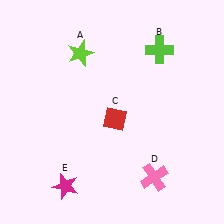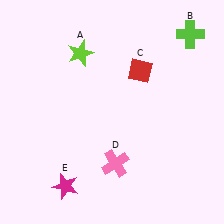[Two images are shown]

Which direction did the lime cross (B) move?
The lime cross (B) moved right.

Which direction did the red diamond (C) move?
The red diamond (C) moved up.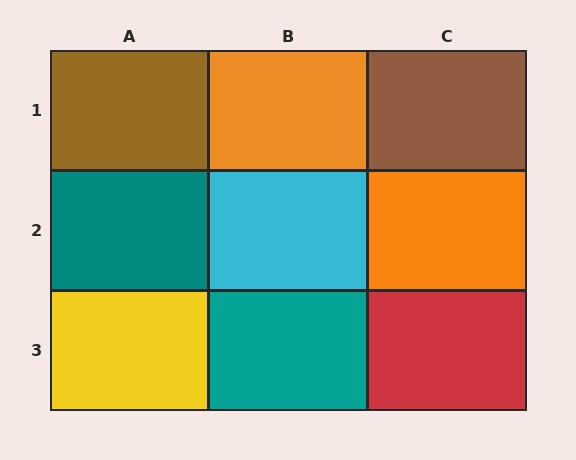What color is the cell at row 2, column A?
Teal.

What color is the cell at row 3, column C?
Red.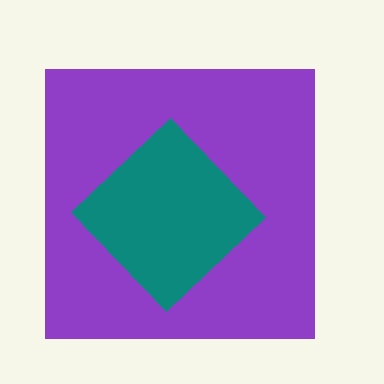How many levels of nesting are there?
2.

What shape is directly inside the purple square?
The teal diamond.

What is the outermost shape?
The purple square.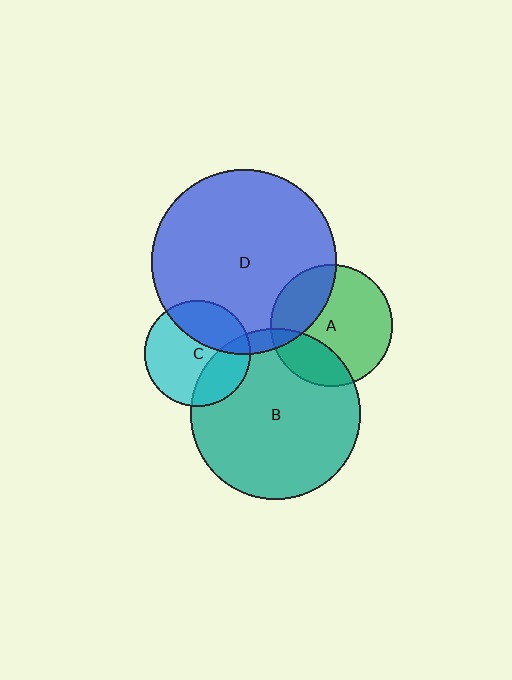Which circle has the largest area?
Circle D (blue).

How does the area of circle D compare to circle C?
Approximately 3.0 times.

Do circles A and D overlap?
Yes.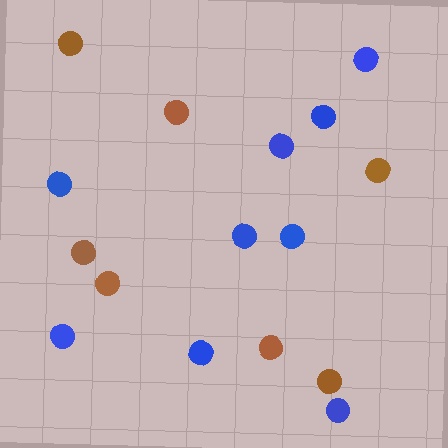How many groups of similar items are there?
There are 2 groups: one group of brown circles (7) and one group of blue circles (9).